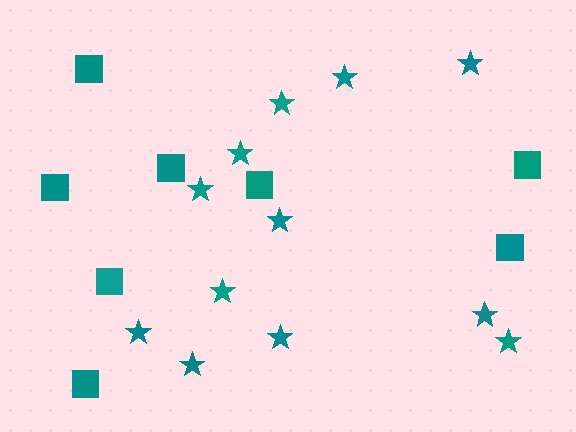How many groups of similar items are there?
There are 2 groups: one group of stars (12) and one group of squares (8).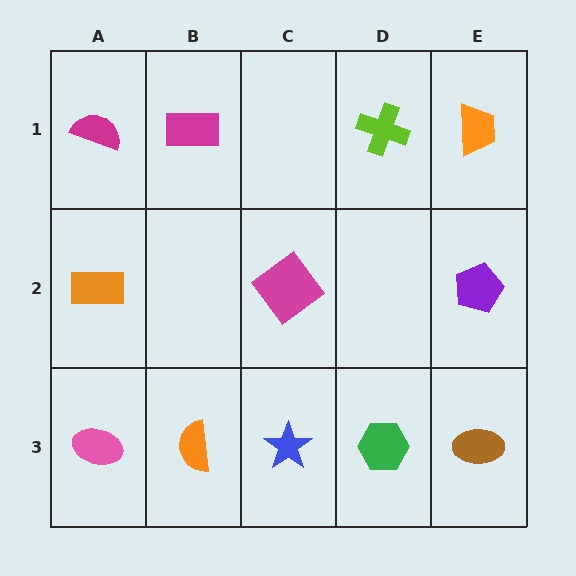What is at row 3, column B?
An orange semicircle.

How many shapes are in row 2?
3 shapes.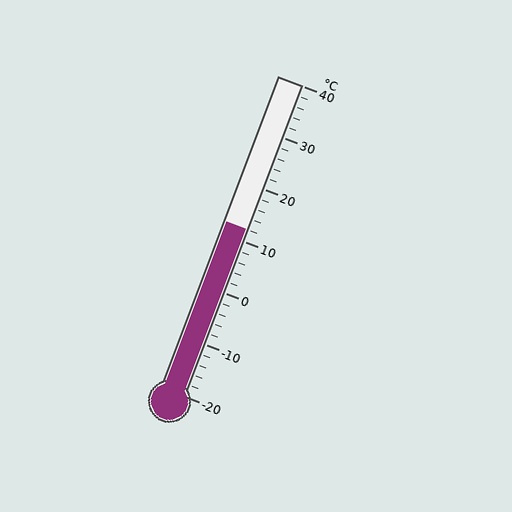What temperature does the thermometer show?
The thermometer shows approximately 12°C.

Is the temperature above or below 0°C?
The temperature is above 0°C.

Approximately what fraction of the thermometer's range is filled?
The thermometer is filled to approximately 55% of its range.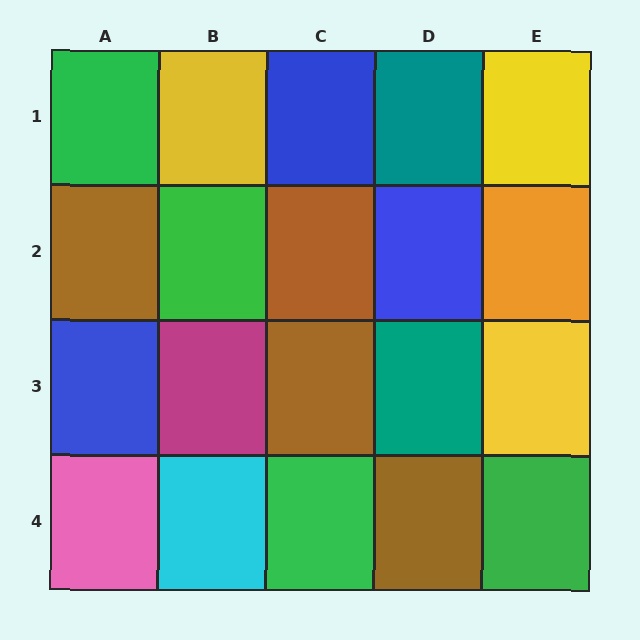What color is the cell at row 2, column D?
Blue.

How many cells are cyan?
1 cell is cyan.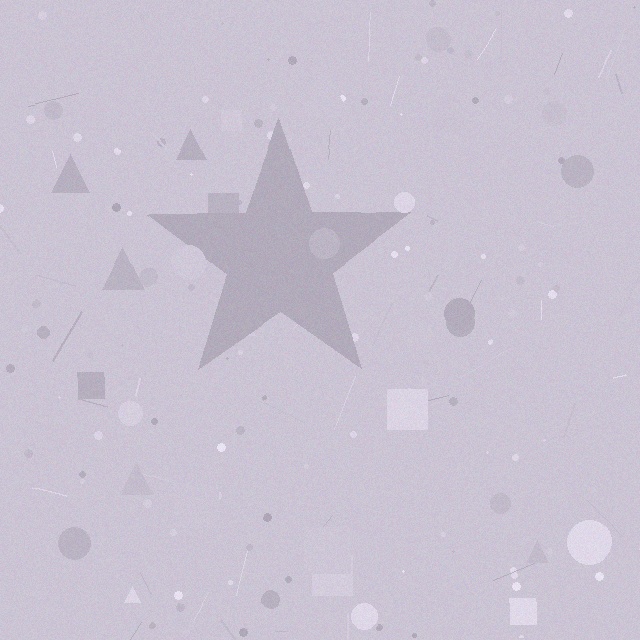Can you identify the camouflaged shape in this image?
The camouflaged shape is a star.